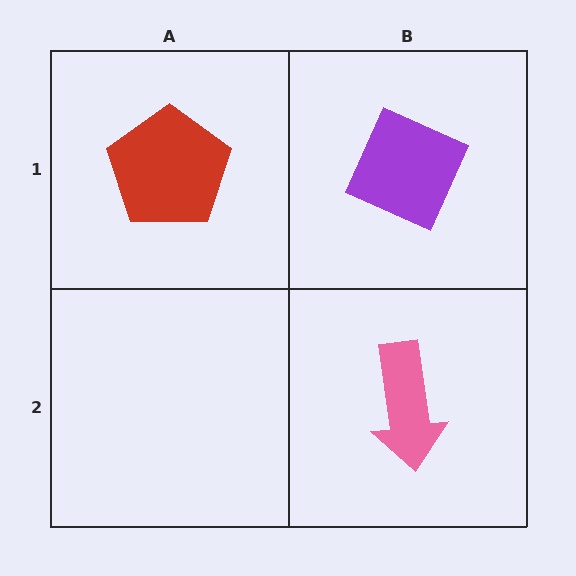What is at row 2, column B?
A pink arrow.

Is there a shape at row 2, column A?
No, that cell is empty.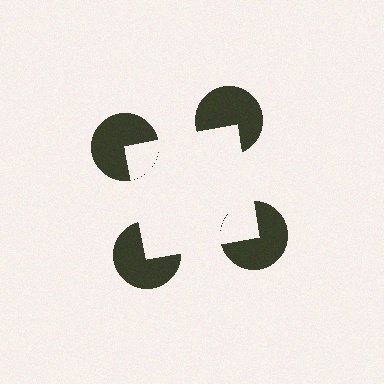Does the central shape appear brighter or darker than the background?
It typically appears slightly brighter than the background, even though no actual brightness change is drawn.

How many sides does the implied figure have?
4 sides.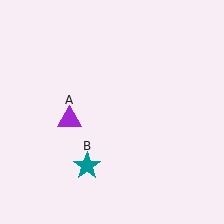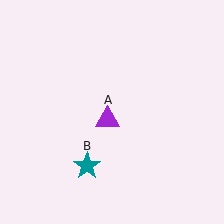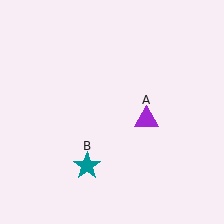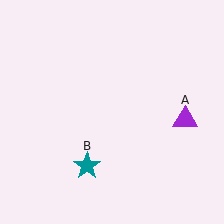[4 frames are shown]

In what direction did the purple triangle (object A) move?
The purple triangle (object A) moved right.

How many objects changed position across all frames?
1 object changed position: purple triangle (object A).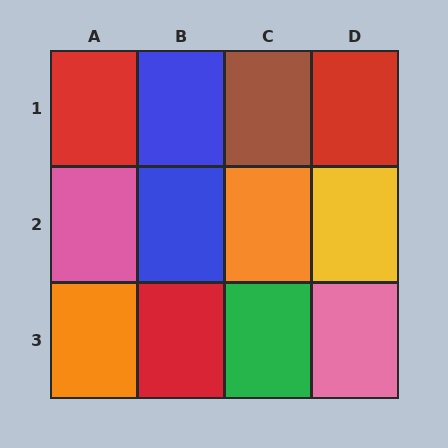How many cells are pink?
2 cells are pink.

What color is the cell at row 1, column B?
Blue.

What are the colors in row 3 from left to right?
Orange, red, green, pink.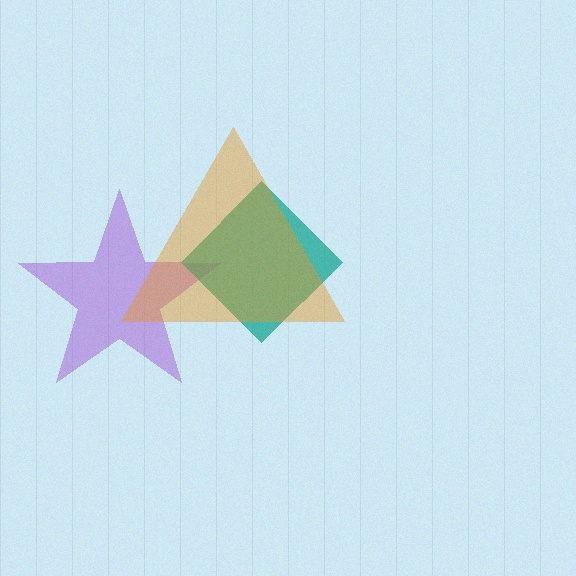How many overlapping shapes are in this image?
There are 3 overlapping shapes in the image.